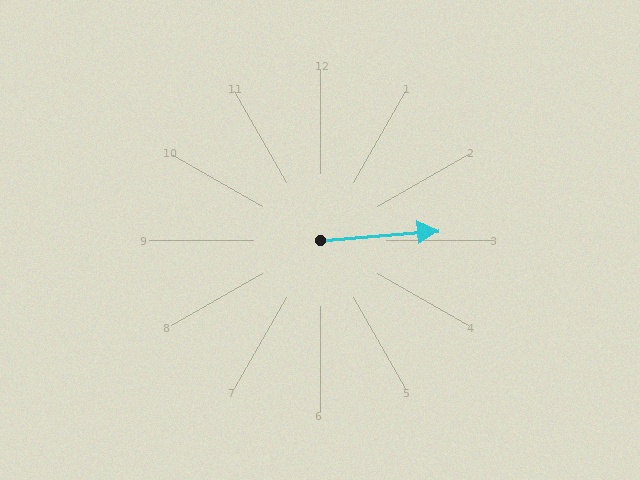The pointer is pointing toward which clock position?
Roughly 3 o'clock.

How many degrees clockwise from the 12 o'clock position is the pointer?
Approximately 85 degrees.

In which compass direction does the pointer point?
East.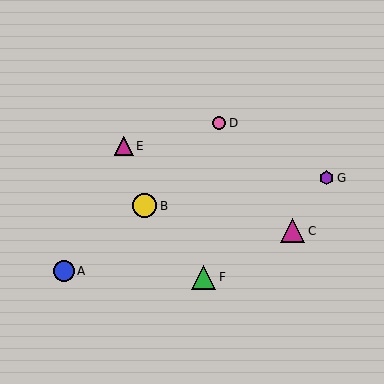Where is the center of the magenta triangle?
The center of the magenta triangle is at (124, 146).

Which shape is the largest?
The magenta triangle (labeled C) is the largest.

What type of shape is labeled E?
Shape E is a magenta triangle.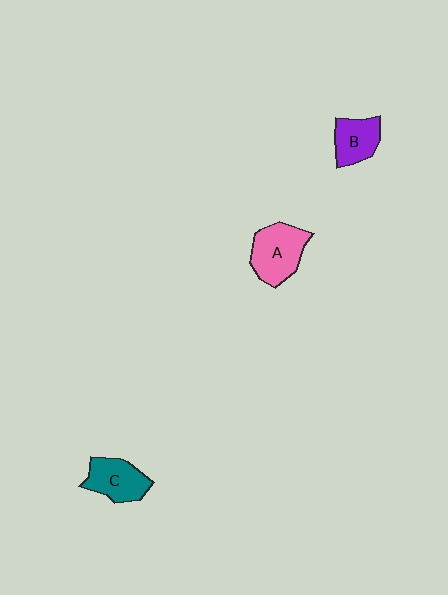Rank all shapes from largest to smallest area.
From largest to smallest: A (pink), C (teal), B (purple).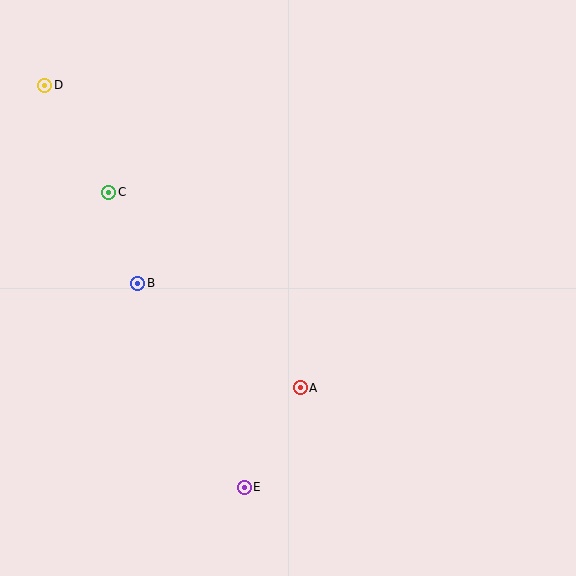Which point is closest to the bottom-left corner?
Point E is closest to the bottom-left corner.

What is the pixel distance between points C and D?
The distance between C and D is 124 pixels.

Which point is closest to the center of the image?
Point A at (300, 388) is closest to the center.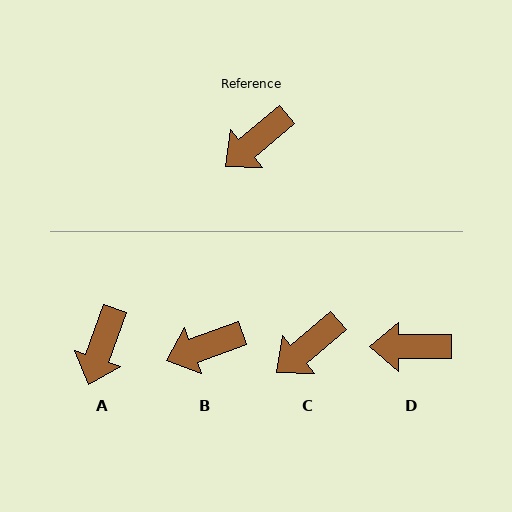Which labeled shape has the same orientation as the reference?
C.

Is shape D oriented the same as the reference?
No, it is off by about 40 degrees.